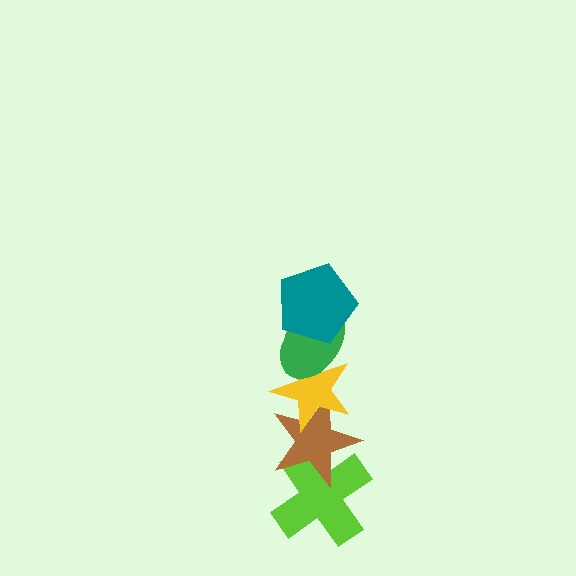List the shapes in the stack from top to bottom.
From top to bottom: the teal pentagon, the green ellipse, the yellow star, the brown star, the lime cross.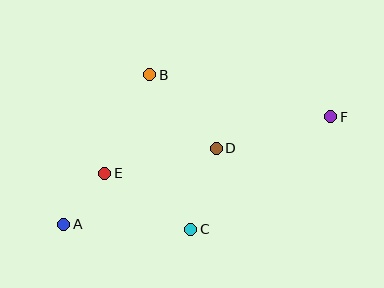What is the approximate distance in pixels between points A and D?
The distance between A and D is approximately 170 pixels.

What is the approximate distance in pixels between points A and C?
The distance between A and C is approximately 127 pixels.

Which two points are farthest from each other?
Points A and F are farthest from each other.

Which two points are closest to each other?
Points A and E are closest to each other.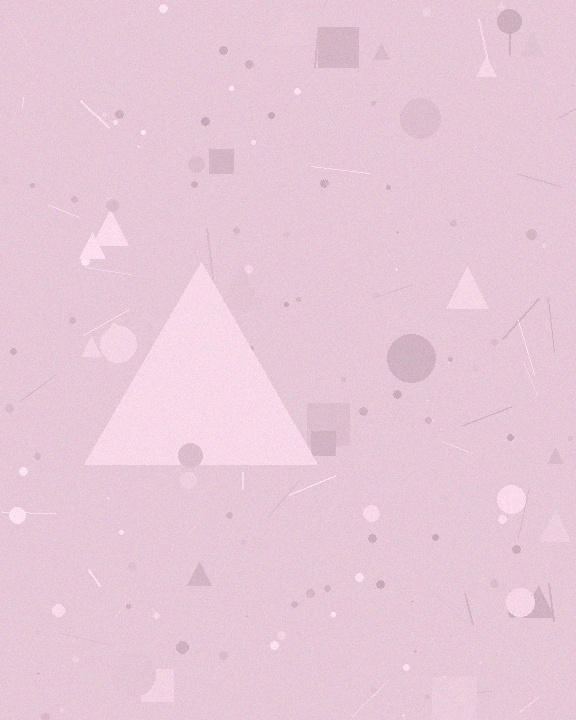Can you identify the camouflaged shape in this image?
The camouflaged shape is a triangle.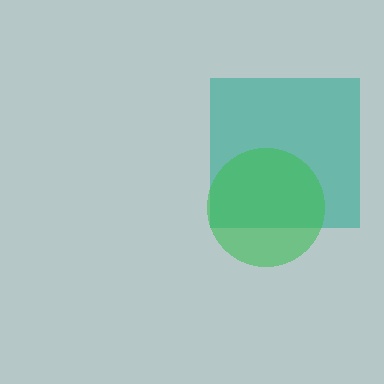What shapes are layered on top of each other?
The layered shapes are: a teal square, a green circle.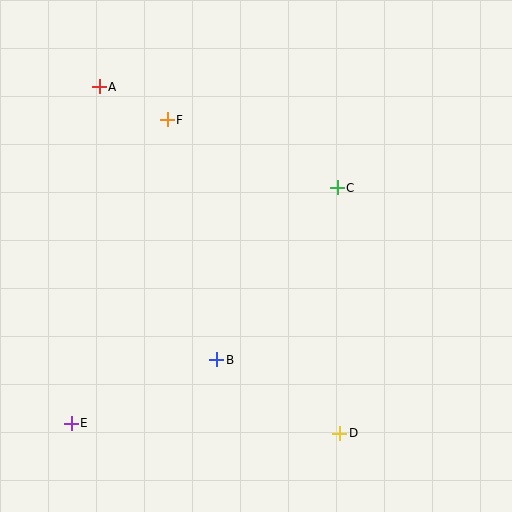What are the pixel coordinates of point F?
Point F is at (167, 120).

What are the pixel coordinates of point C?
Point C is at (337, 188).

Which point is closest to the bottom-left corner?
Point E is closest to the bottom-left corner.